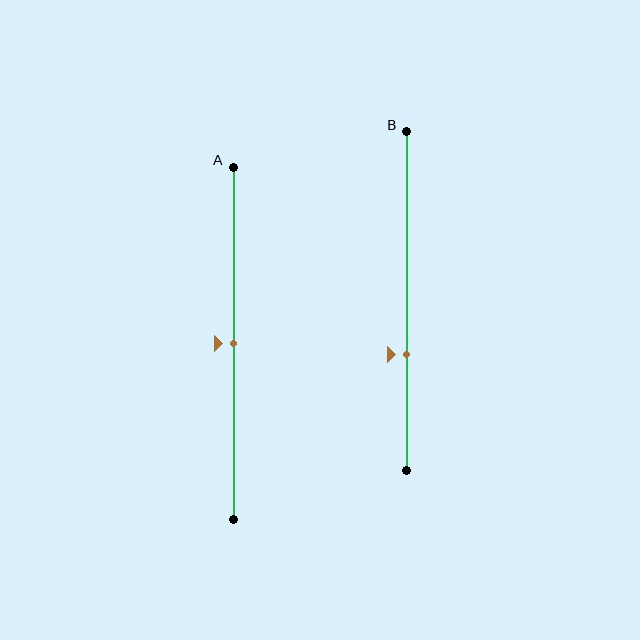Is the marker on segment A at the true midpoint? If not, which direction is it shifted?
Yes, the marker on segment A is at the true midpoint.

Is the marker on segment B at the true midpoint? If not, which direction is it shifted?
No, the marker on segment B is shifted downward by about 16% of the segment length.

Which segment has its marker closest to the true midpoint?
Segment A has its marker closest to the true midpoint.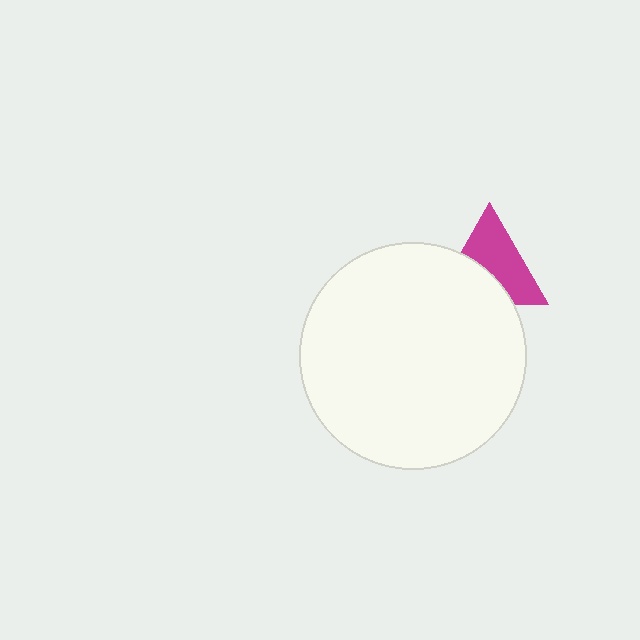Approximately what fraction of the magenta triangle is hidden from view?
Roughly 42% of the magenta triangle is hidden behind the white circle.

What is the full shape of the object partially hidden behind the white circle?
The partially hidden object is a magenta triangle.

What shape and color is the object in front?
The object in front is a white circle.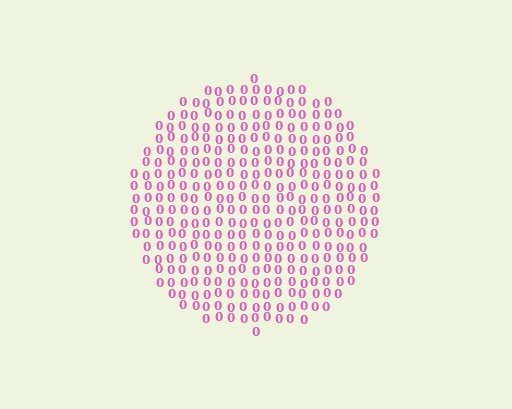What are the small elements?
The small elements are digit 0's.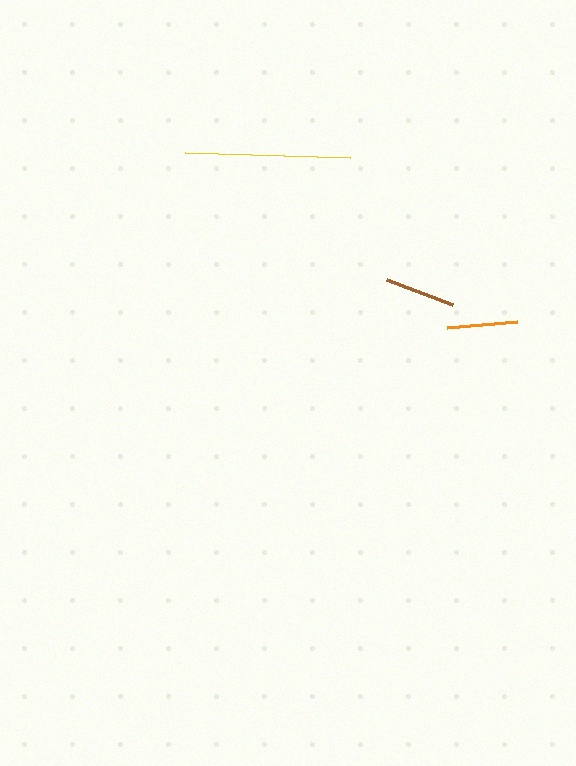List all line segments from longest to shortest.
From longest to shortest: yellow, brown, orange.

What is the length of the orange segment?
The orange segment is approximately 70 pixels long.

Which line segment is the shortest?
The orange line is the shortest at approximately 70 pixels.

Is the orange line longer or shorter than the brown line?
The brown line is longer than the orange line.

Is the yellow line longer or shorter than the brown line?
The yellow line is longer than the brown line.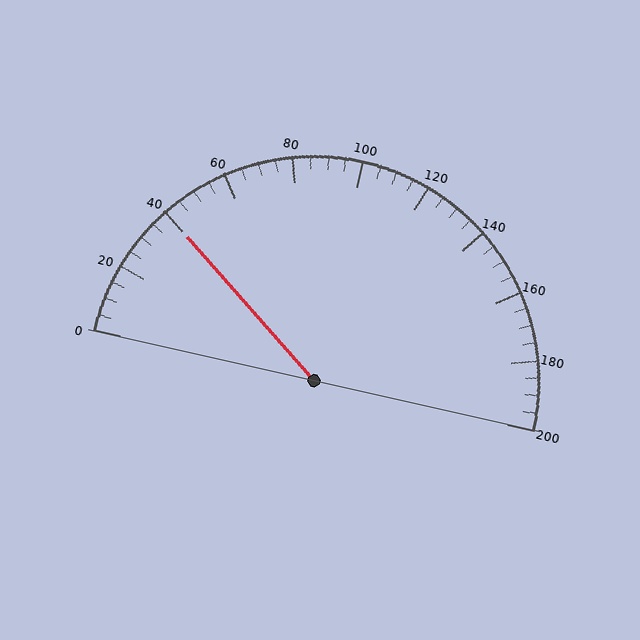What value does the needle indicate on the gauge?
The needle indicates approximately 40.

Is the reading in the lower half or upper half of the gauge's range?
The reading is in the lower half of the range (0 to 200).